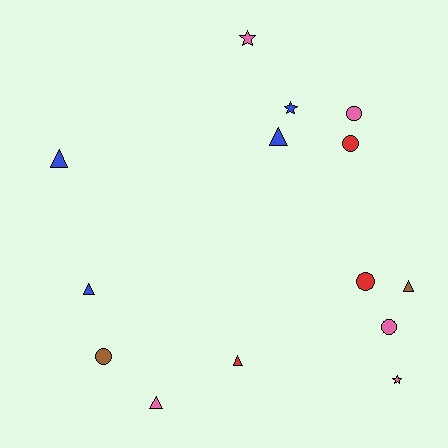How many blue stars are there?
There is 1 blue star.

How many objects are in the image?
There are 14 objects.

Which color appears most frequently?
Pink, with 5 objects.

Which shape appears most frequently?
Triangle, with 6 objects.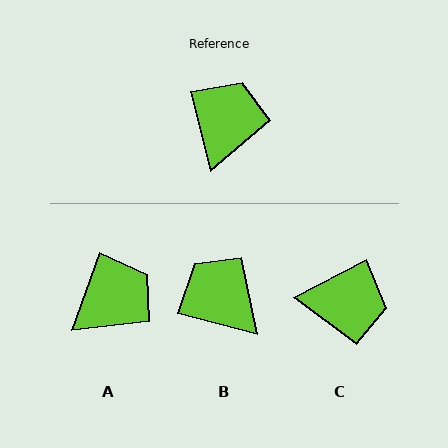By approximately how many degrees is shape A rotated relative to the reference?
Approximately 34 degrees clockwise.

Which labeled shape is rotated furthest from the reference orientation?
C, about 77 degrees away.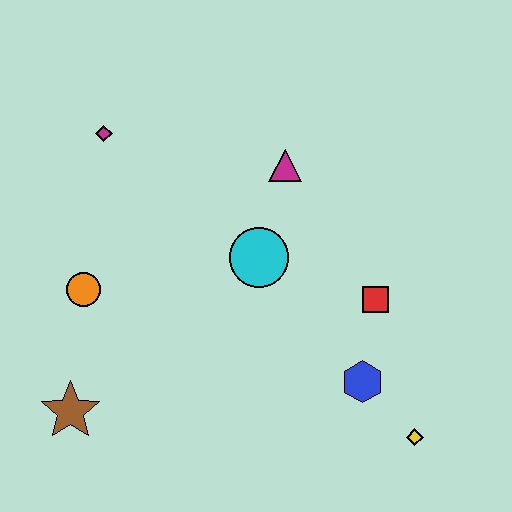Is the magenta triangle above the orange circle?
Yes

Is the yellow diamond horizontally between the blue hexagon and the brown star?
No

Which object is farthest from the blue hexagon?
The magenta diamond is farthest from the blue hexagon.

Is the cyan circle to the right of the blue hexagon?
No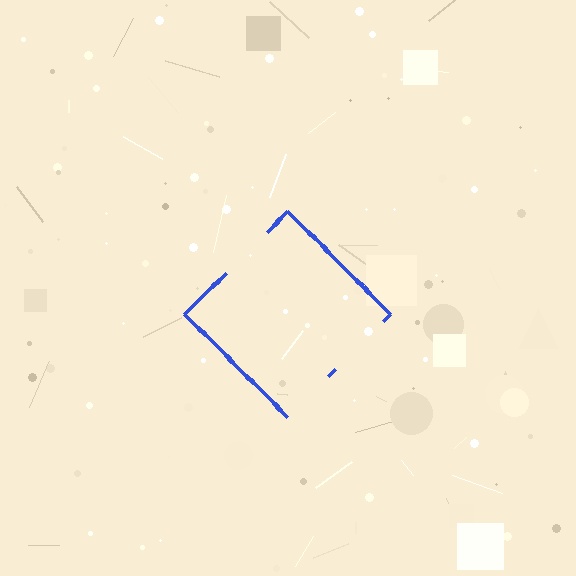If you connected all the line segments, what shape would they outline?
They would outline a diamond.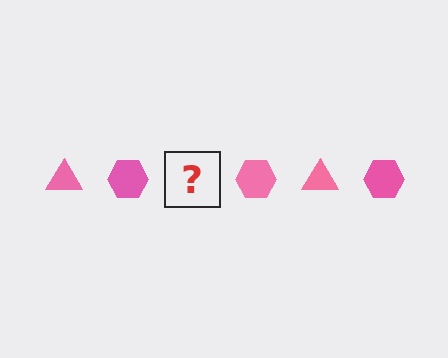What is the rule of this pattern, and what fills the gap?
The rule is that the pattern cycles through triangle, hexagon shapes in pink. The gap should be filled with a pink triangle.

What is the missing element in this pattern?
The missing element is a pink triangle.